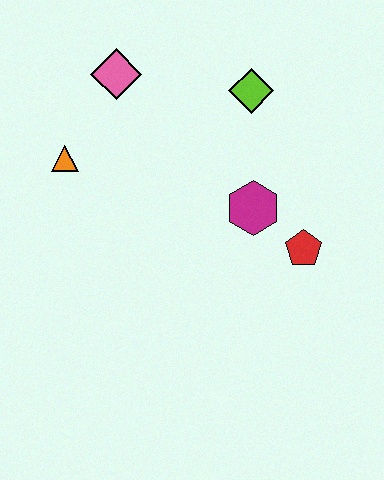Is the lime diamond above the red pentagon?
Yes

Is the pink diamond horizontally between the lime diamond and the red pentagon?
No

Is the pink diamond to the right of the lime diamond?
No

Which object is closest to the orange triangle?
The pink diamond is closest to the orange triangle.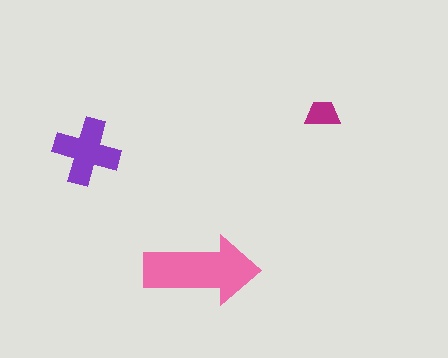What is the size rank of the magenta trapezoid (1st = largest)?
3rd.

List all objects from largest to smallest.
The pink arrow, the purple cross, the magenta trapezoid.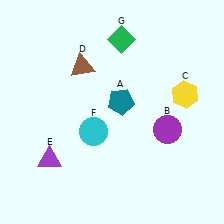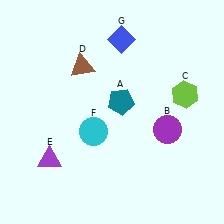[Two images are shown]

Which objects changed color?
C changed from yellow to lime. G changed from green to blue.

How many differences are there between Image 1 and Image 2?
There are 2 differences between the two images.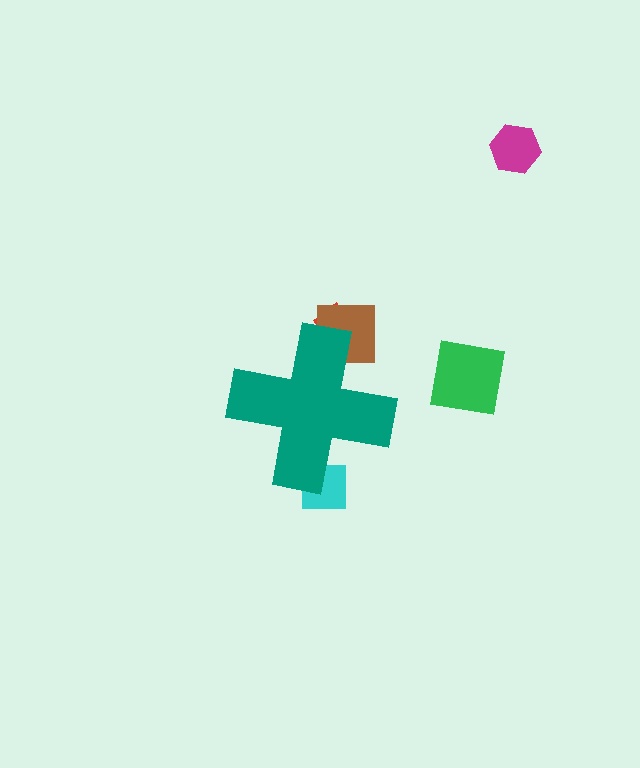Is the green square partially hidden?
No, the green square is fully visible.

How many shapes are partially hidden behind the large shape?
3 shapes are partially hidden.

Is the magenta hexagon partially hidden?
No, the magenta hexagon is fully visible.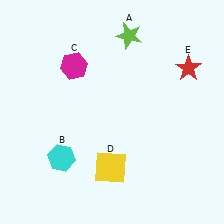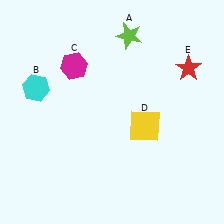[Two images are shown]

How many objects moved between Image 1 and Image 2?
2 objects moved between the two images.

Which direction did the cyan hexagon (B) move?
The cyan hexagon (B) moved up.